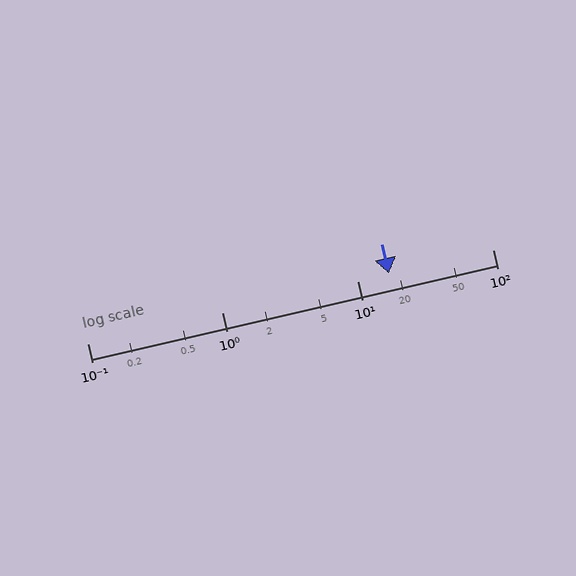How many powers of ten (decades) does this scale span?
The scale spans 3 decades, from 0.1 to 100.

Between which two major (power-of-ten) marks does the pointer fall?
The pointer is between 10 and 100.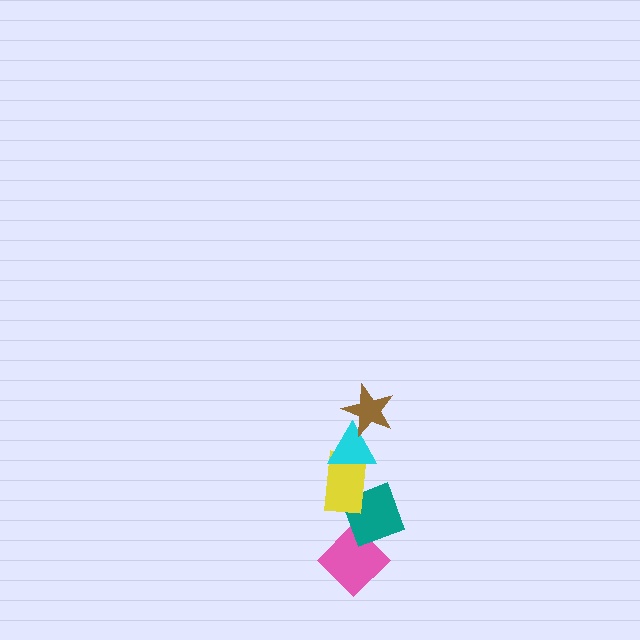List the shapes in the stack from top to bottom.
From top to bottom: the brown star, the cyan triangle, the yellow rectangle, the teal diamond, the pink diamond.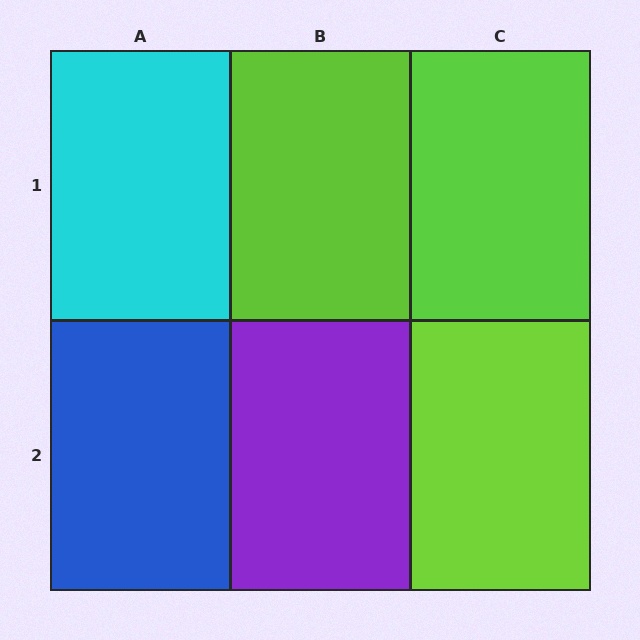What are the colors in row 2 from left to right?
Blue, purple, lime.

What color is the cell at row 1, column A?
Cyan.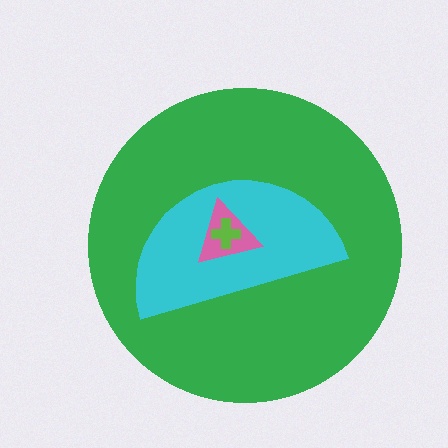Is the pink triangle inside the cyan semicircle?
Yes.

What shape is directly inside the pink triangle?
The lime cross.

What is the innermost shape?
The lime cross.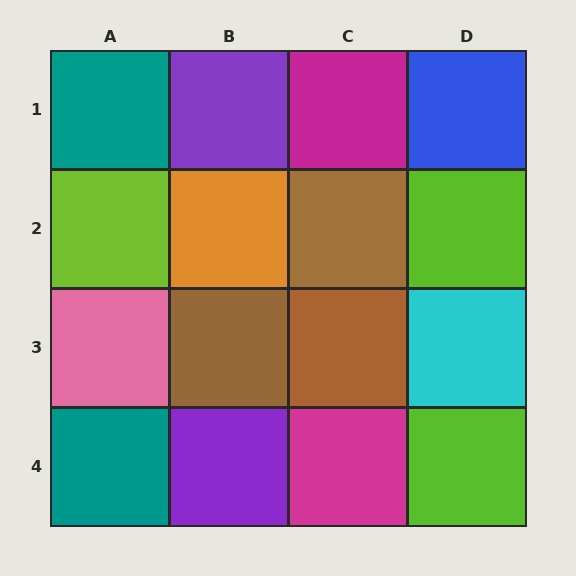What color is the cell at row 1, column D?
Blue.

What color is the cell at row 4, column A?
Teal.